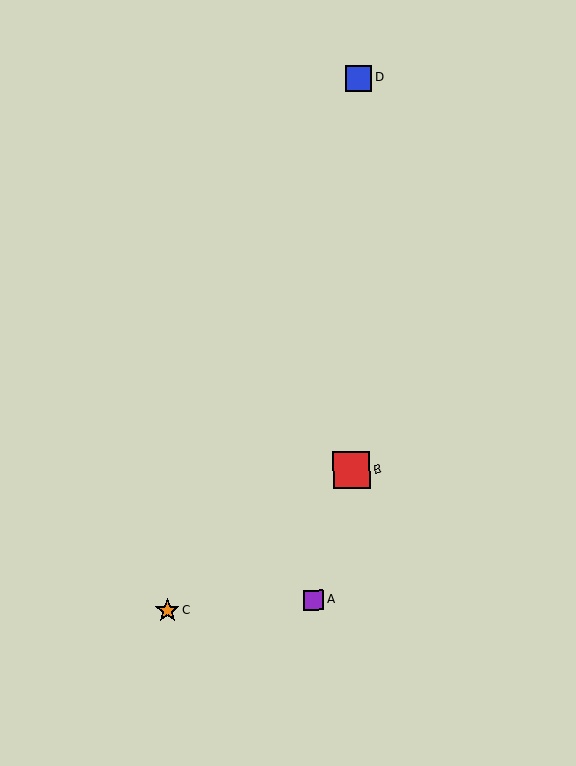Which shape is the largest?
The red square (labeled B) is the largest.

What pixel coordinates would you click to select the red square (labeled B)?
Click at (352, 469) to select the red square B.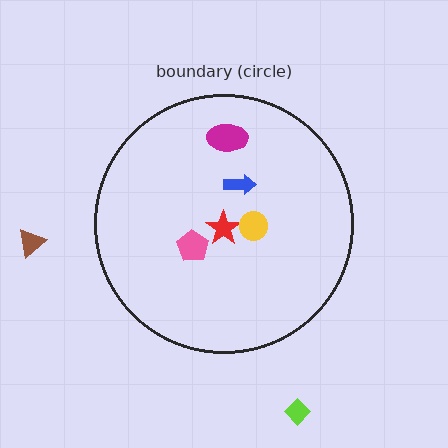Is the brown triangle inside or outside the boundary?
Outside.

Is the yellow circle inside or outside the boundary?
Inside.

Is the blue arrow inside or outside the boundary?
Inside.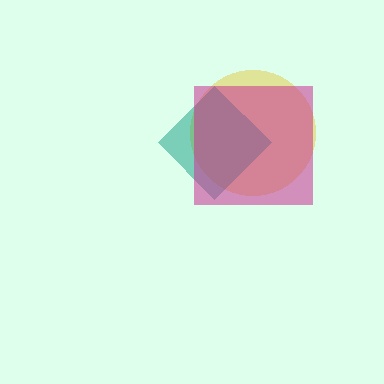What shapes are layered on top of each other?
The layered shapes are: a yellow circle, a teal diamond, a magenta square.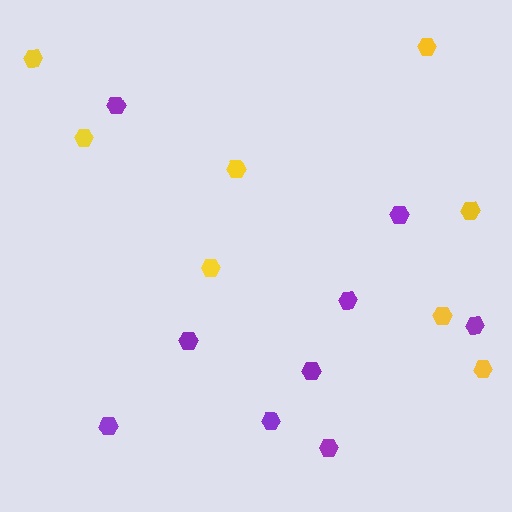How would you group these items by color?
There are 2 groups: one group of purple hexagons (9) and one group of yellow hexagons (8).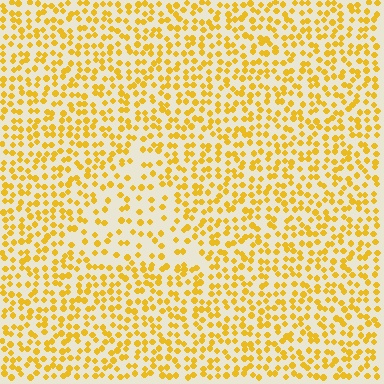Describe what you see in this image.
The image contains small yellow elements arranged at two different densities. A triangle-shaped region is visible where the elements are less densely packed than the surrounding area.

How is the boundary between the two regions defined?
The boundary is defined by a change in element density (approximately 1.9x ratio). All elements are the same color, size, and shape.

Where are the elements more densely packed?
The elements are more densely packed outside the triangle boundary.